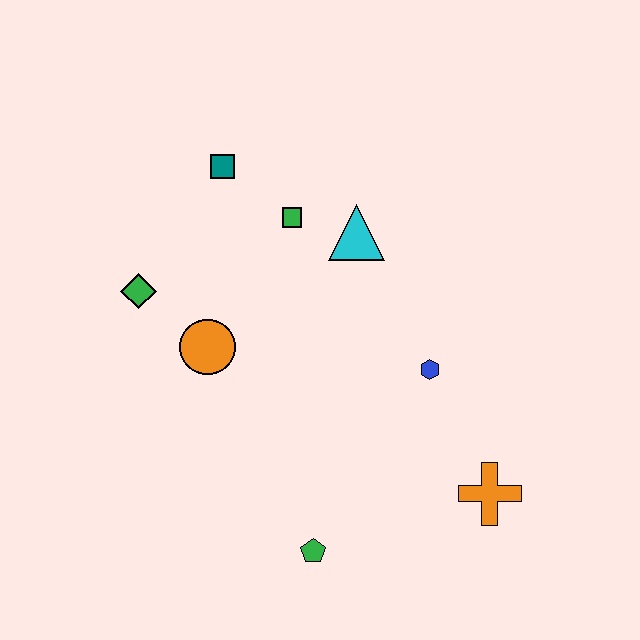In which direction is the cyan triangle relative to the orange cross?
The cyan triangle is above the orange cross.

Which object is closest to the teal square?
The green square is closest to the teal square.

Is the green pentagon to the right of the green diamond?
Yes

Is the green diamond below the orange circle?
No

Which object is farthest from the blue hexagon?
The green diamond is farthest from the blue hexagon.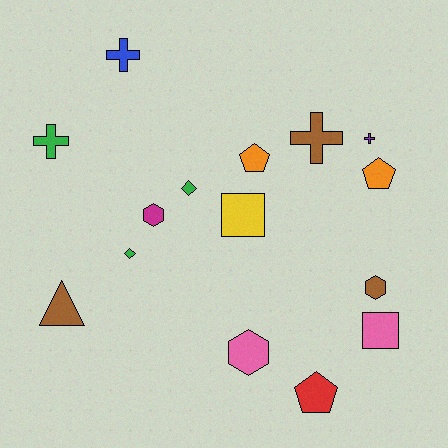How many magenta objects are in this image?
There is 1 magenta object.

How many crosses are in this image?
There are 4 crosses.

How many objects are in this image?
There are 15 objects.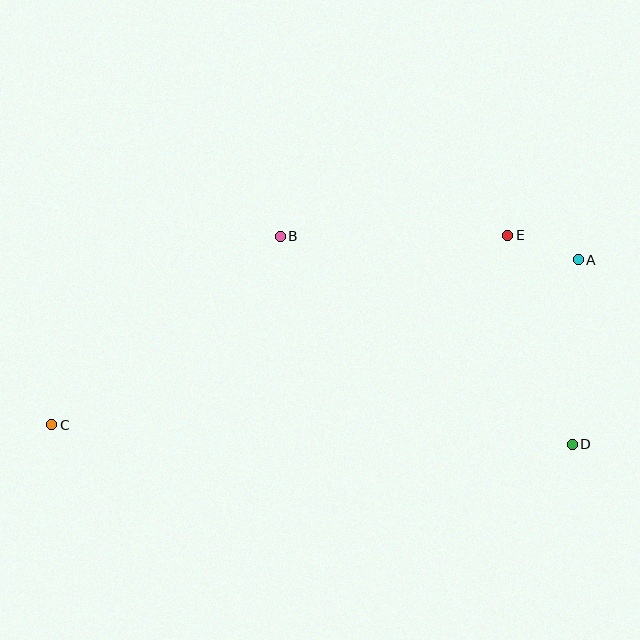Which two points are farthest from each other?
Points A and C are farthest from each other.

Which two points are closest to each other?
Points A and E are closest to each other.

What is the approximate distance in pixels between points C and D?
The distance between C and D is approximately 521 pixels.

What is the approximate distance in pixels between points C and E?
The distance between C and E is approximately 494 pixels.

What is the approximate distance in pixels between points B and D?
The distance between B and D is approximately 359 pixels.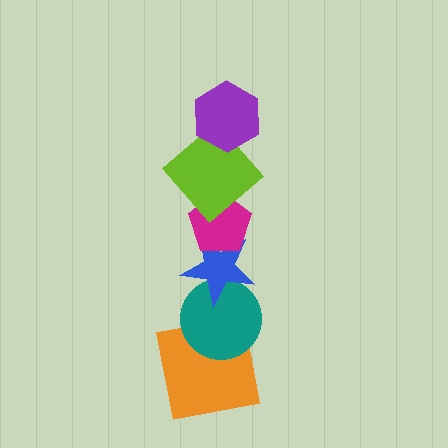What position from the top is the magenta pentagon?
The magenta pentagon is 3rd from the top.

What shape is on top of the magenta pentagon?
The lime diamond is on top of the magenta pentagon.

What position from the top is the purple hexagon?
The purple hexagon is 1st from the top.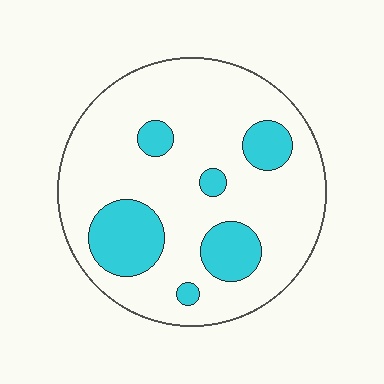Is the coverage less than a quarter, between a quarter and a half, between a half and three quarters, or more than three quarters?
Less than a quarter.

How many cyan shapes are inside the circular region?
6.